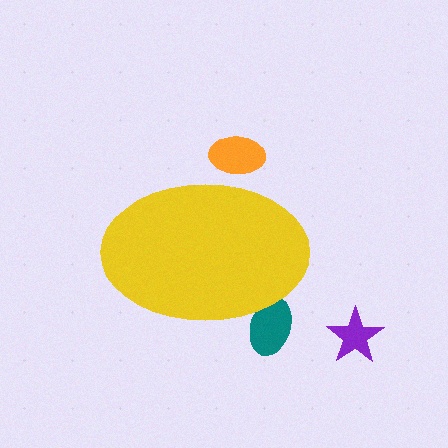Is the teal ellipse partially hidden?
Yes, the teal ellipse is partially hidden behind the yellow ellipse.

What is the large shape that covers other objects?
A yellow ellipse.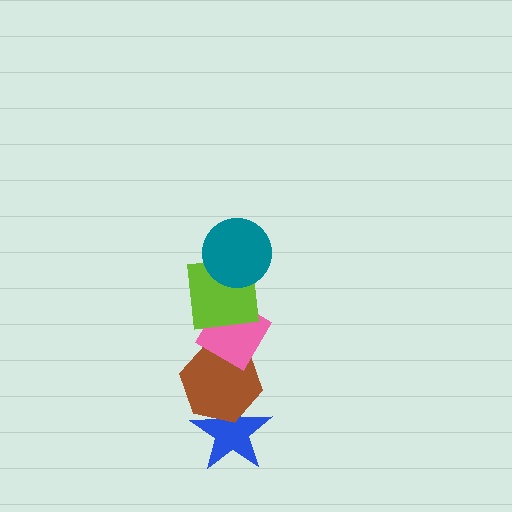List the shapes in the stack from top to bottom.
From top to bottom: the teal circle, the lime square, the pink diamond, the brown hexagon, the blue star.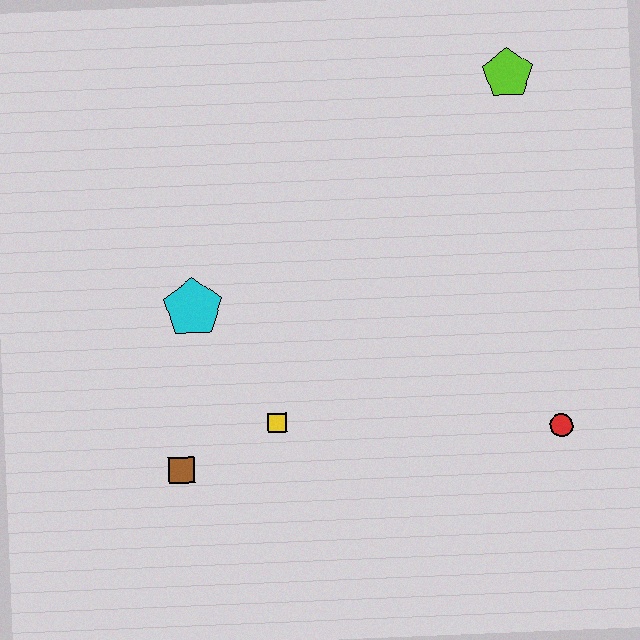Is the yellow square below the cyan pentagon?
Yes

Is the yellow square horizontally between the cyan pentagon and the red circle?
Yes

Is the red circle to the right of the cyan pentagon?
Yes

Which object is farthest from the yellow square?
The lime pentagon is farthest from the yellow square.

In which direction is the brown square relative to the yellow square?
The brown square is to the left of the yellow square.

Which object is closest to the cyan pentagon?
The yellow square is closest to the cyan pentagon.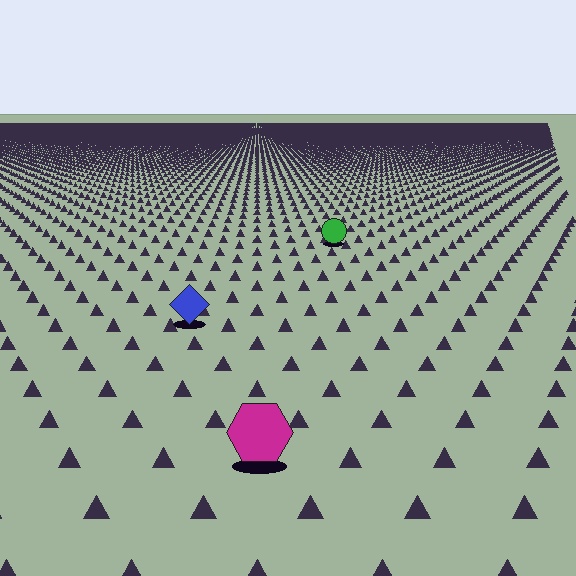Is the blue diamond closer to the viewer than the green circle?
Yes. The blue diamond is closer — you can tell from the texture gradient: the ground texture is coarser near it.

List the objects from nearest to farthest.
From nearest to farthest: the magenta hexagon, the blue diamond, the green circle.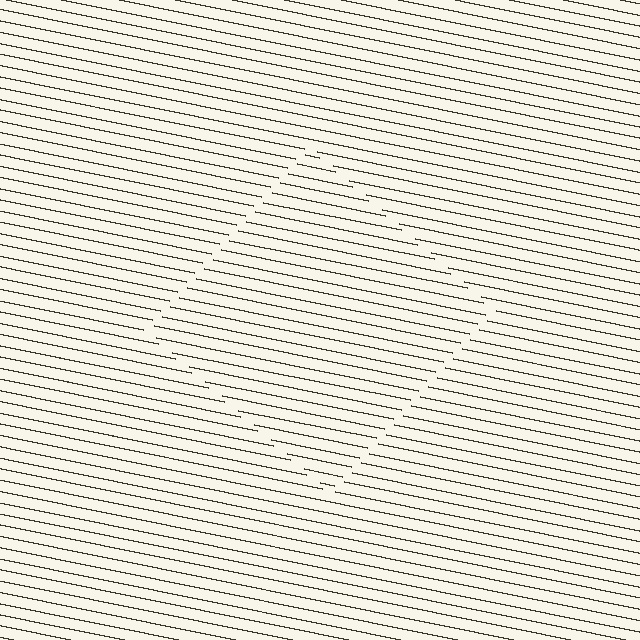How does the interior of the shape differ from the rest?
The interior of the shape contains the same grating, shifted by half a period — the contour is defined by the phase discontinuity where line-ends from the inner and outer gratings abut.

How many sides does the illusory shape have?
4 sides — the line-ends trace a square.